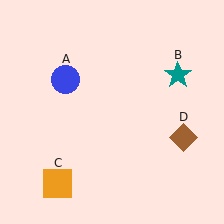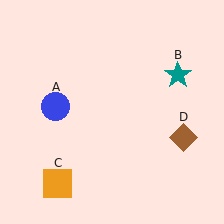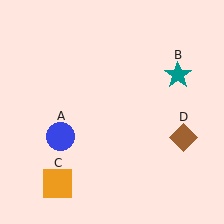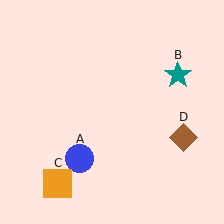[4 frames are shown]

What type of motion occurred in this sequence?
The blue circle (object A) rotated counterclockwise around the center of the scene.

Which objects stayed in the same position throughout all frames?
Teal star (object B) and orange square (object C) and brown diamond (object D) remained stationary.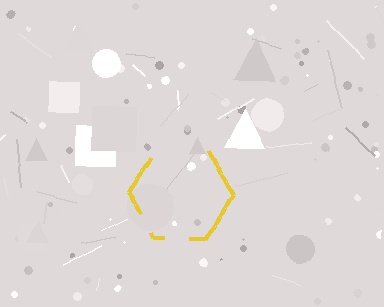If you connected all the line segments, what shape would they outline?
They would outline a hexagon.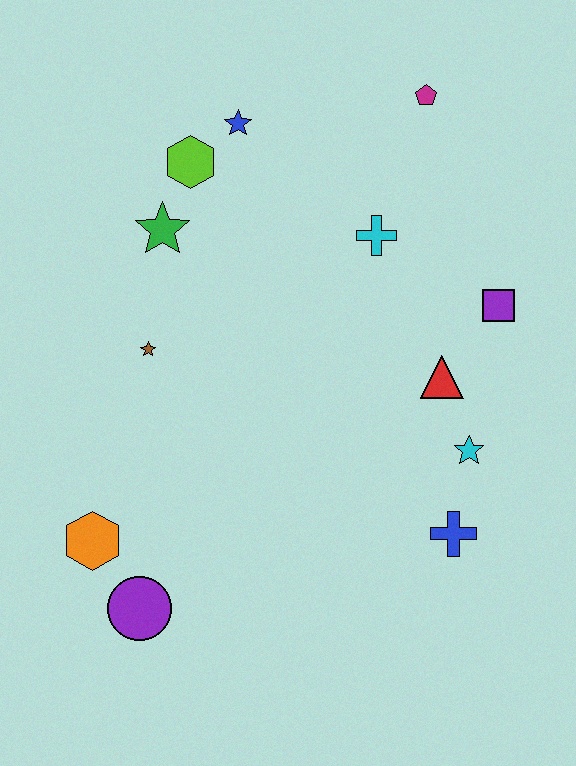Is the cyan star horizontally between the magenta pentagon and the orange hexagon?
No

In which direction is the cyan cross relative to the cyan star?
The cyan cross is above the cyan star.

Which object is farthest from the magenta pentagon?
The purple circle is farthest from the magenta pentagon.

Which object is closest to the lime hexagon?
The blue star is closest to the lime hexagon.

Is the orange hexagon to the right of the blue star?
No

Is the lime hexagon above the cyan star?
Yes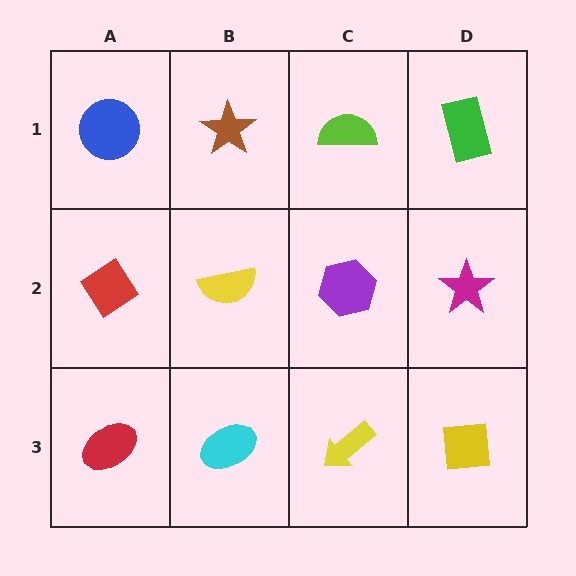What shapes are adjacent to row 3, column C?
A purple hexagon (row 2, column C), a cyan ellipse (row 3, column B), a yellow square (row 3, column D).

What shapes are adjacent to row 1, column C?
A purple hexagon (row 2, column C), a brown star (row 1, column B), a green rectangle (row 1, column D).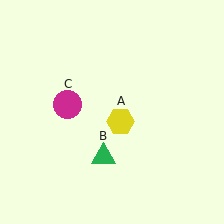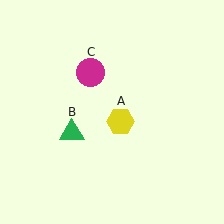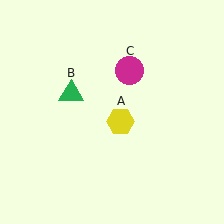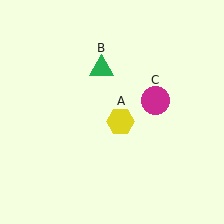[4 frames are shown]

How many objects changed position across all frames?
2 objects changed position: green triangle (object B), magenta circle (object C).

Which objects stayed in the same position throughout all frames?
Yellow hexagon (object A) remained stationary.